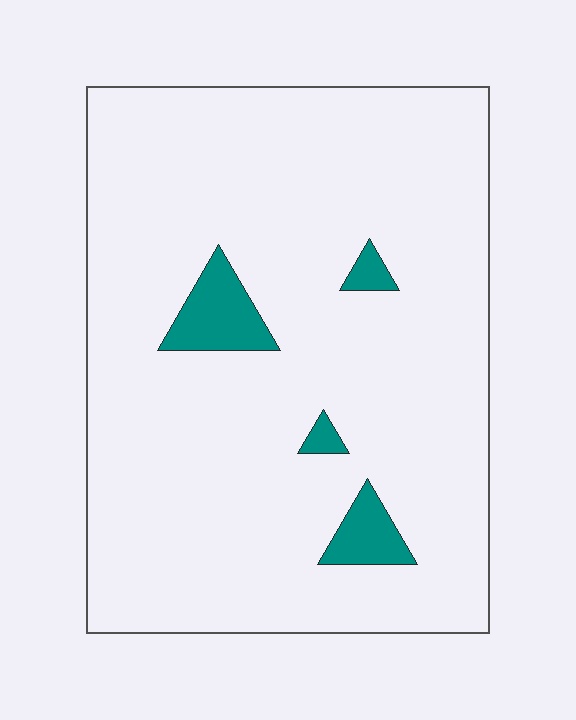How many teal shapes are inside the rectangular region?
4.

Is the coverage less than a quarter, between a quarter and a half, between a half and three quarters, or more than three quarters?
Less than a quarter.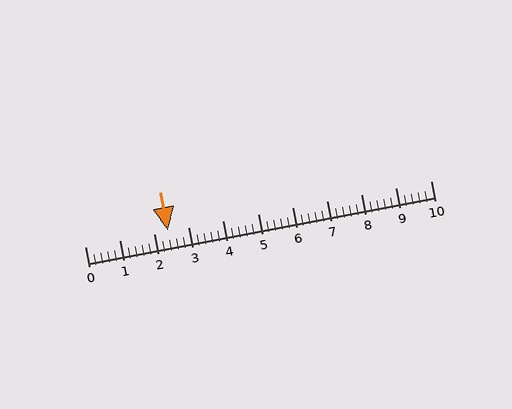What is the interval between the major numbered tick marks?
The major tick marks are spaced 1 units apart.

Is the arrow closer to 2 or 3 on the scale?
The arrow is closer to 2.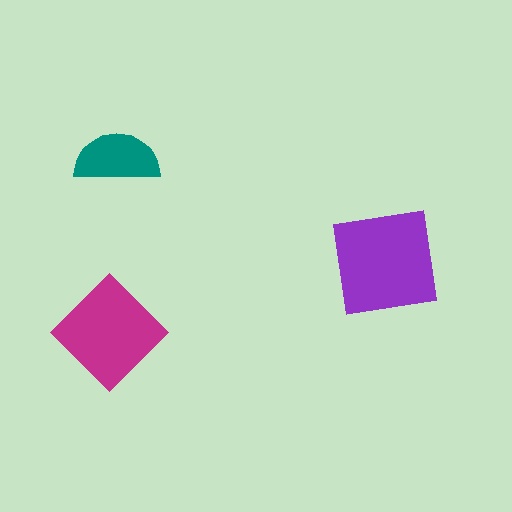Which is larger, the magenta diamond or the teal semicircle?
The magenta diamond.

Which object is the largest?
The purple square.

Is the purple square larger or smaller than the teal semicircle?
Larger.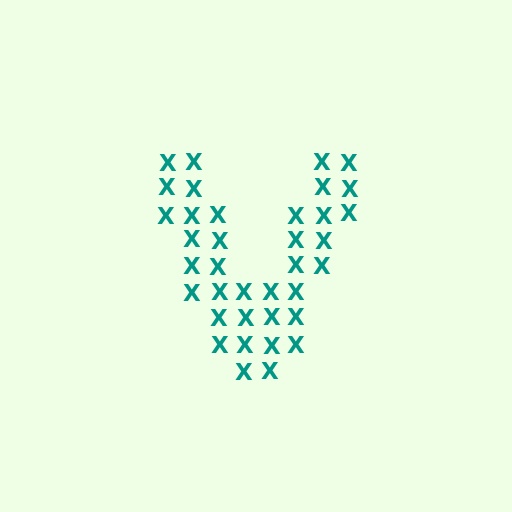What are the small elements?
The small elements are letter X's.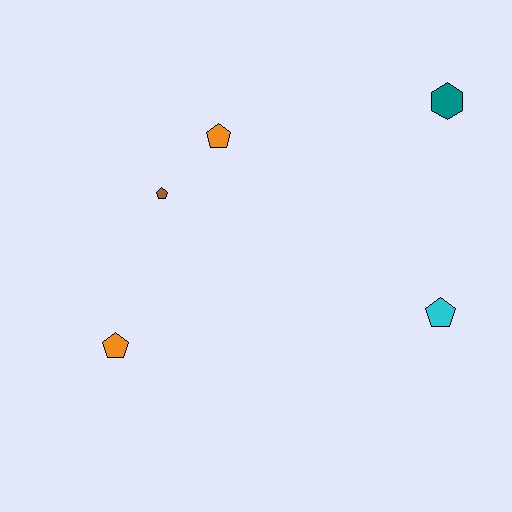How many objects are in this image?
There are 5 objects.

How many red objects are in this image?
There are no red objects.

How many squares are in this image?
There are no squares.